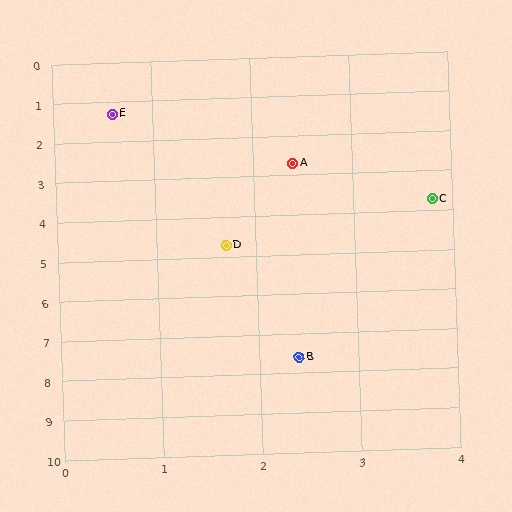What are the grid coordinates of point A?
Point A is at approximately (2.4, 2.7).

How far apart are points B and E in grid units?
Points B and E are about 6.6 grid units apart.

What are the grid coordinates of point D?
Point D is at approximately (1.7, 4.7).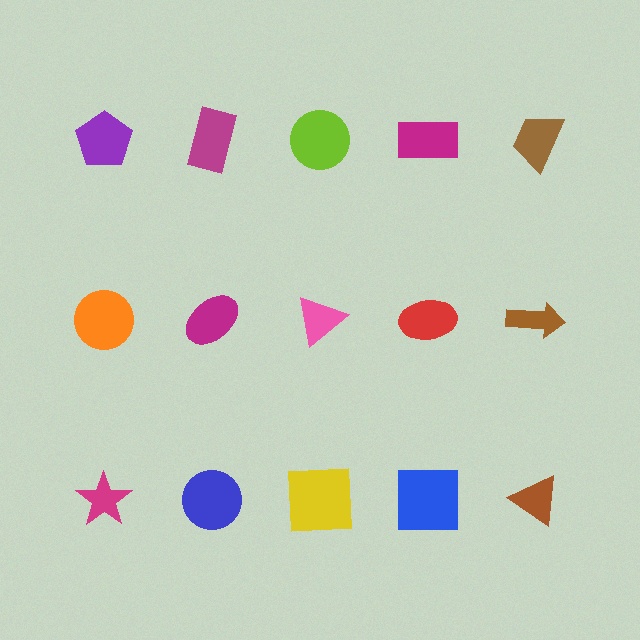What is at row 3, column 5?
A brown triangle.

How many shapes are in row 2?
5 shapes.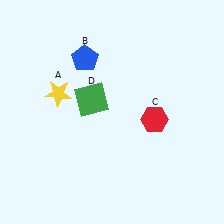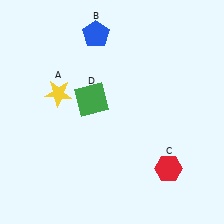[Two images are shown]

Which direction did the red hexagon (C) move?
The red hexagon (C) moved down.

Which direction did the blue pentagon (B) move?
The blue pentagon (B) moved up.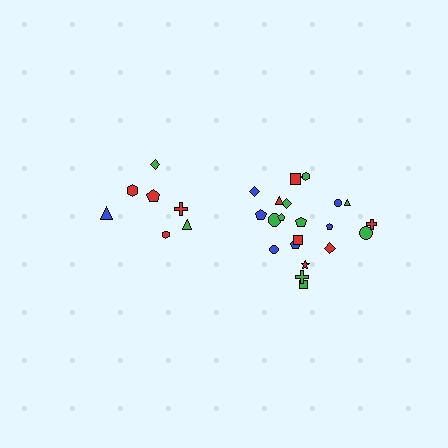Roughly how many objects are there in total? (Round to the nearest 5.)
Roughly 30 objects in total.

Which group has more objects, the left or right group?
The right group.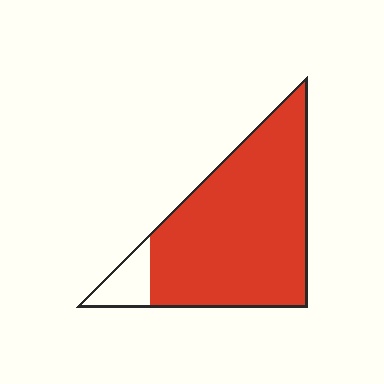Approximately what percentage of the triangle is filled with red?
Approximately 90%.